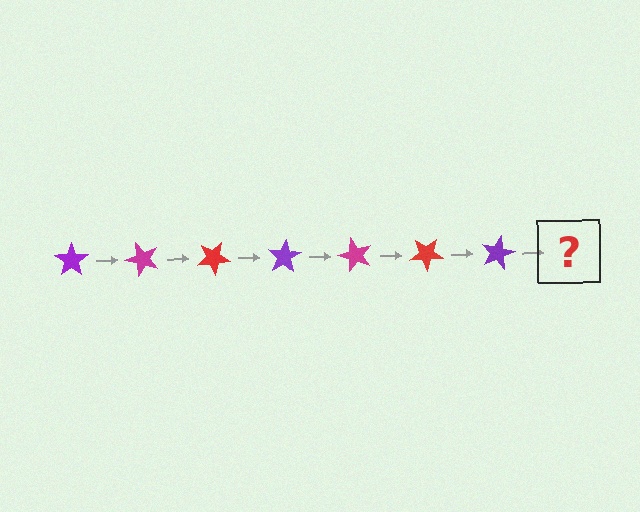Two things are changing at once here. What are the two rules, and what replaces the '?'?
The two rules are that it rotates 50 degrees each step and the color cycles through purple, magenta, and red. The '?' should be a magenta star, rotated 350 degrees from the start.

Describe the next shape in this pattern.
It should be a magenta star, rotated 350 degrees from the start.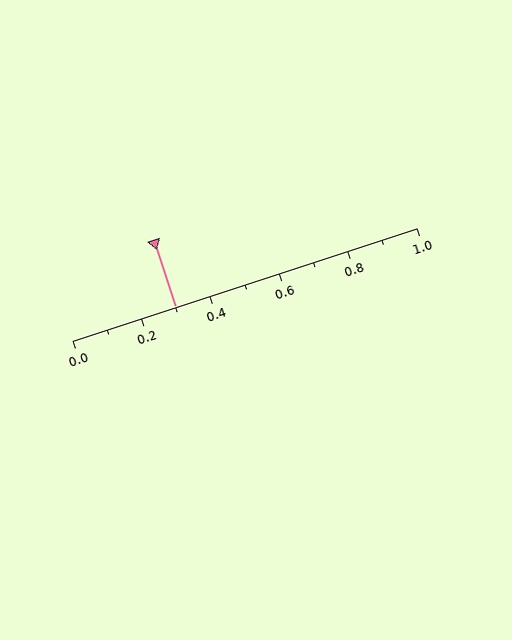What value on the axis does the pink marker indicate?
The marker indicates approximately 0.3.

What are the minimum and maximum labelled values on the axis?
The axis runs from 0.0 to 1.0.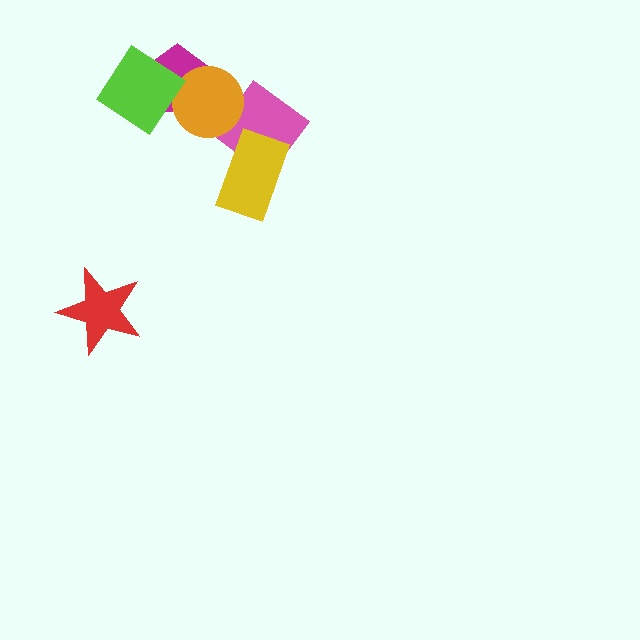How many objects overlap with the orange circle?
3 objects overlap with the orange circle.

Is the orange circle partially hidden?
Yes, it is partially covered by another shape.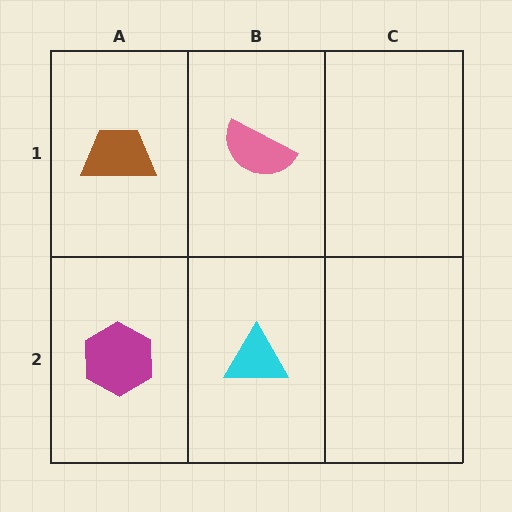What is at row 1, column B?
A pink semicircle.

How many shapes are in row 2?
2 shapes.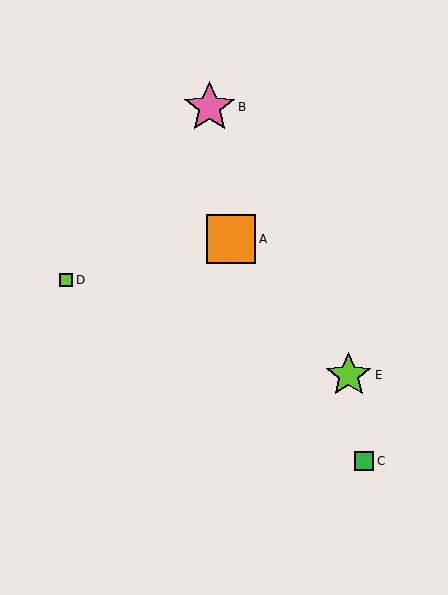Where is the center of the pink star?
The center of the pink star is at (210, 107).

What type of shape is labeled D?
Shape D is a lime square.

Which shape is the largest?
The pink star (labeled B) is the largest.